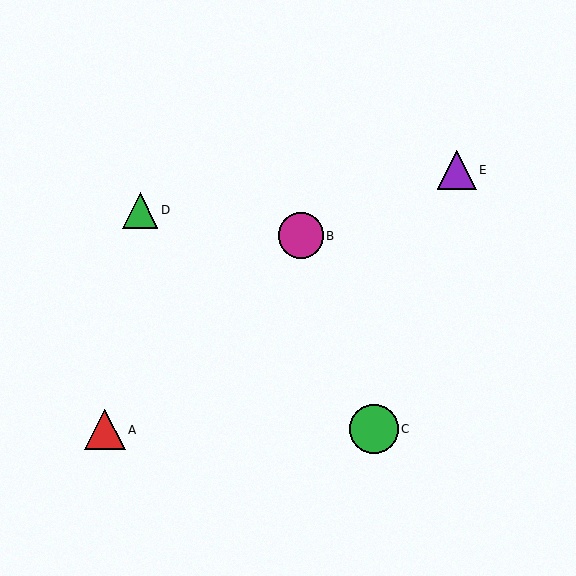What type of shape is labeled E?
Shape E is a purple triangle.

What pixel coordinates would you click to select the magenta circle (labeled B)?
Click at (301, 236) to select the magenta circle B.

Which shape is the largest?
The green circle (labeled C) is the largest.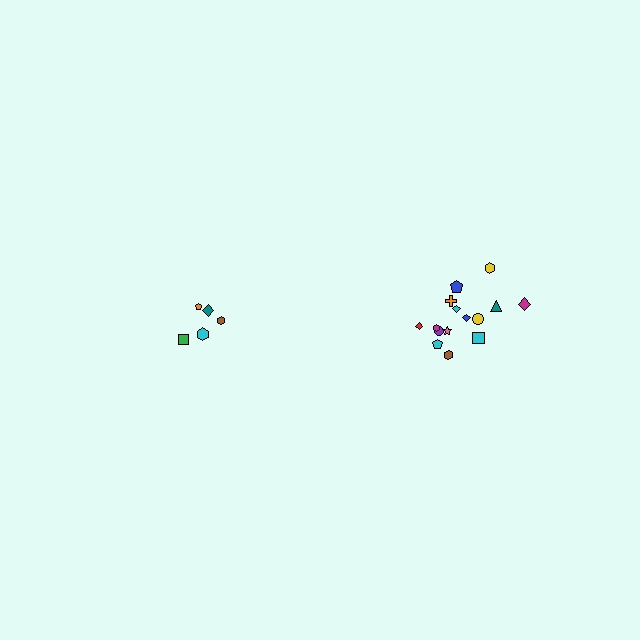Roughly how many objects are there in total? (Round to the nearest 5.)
Roughly 20 objects in total.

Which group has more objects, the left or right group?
The right group.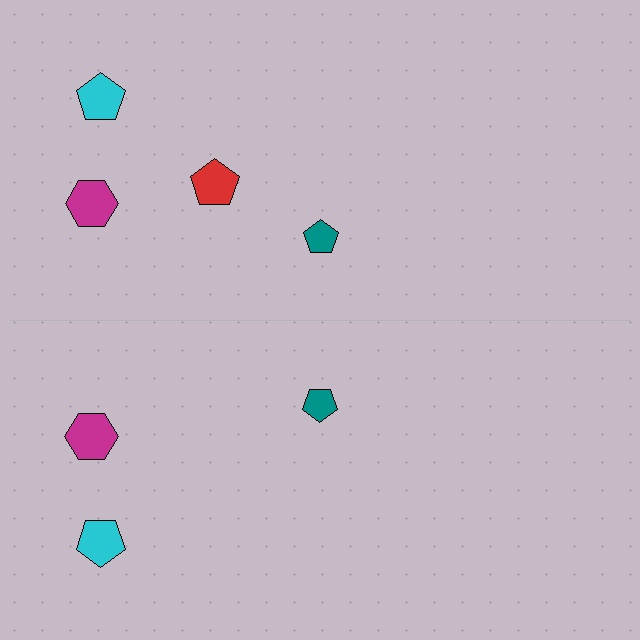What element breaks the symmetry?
A red pentagon is missing from the bottom side.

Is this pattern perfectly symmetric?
No, the pattern is not perfectly symmetric. A red pentagon is missing from the bottom side.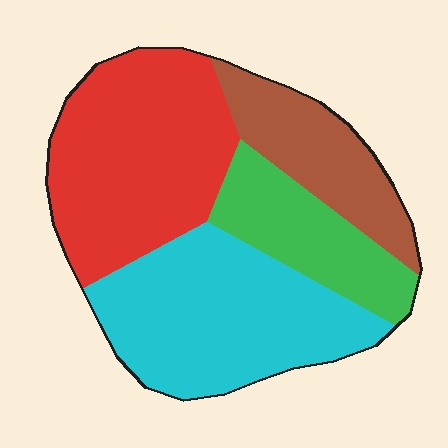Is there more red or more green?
Red.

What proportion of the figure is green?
Green covers about 15% of the figure.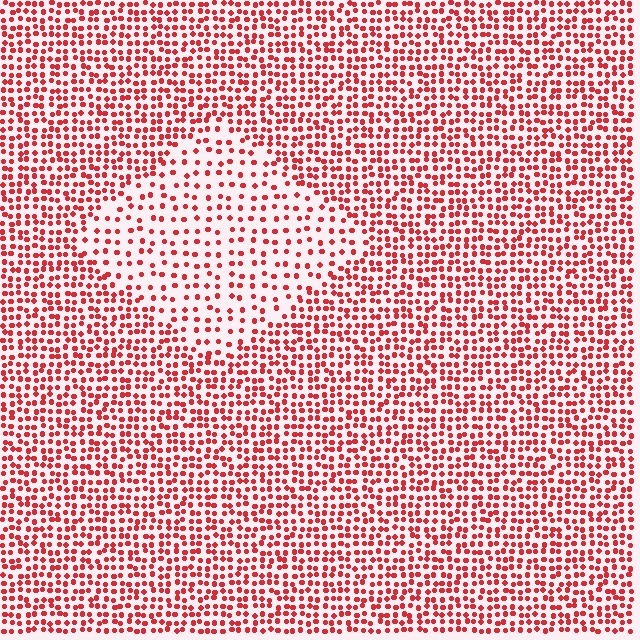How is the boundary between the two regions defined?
The boundary is defined by a change in element density (approximately 2.1x ratio). All elements are the same color, size, and shape.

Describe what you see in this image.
The image contains small red elements arranged at two different densities. A diamond-shaped region is visible where the elements are less densely packed than the surrounding area.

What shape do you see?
I see a diamond.